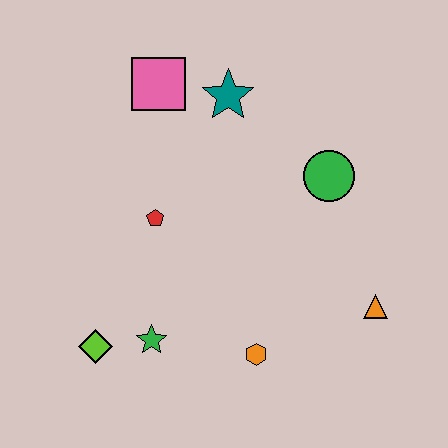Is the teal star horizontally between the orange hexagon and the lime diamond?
Yes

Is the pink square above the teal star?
Yes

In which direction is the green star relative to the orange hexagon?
The green star is to the left of the orange hexagon.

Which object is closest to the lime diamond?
The green star is closest to the lime diamond.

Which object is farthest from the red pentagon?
The orange triangle is farthest from the red pentagon.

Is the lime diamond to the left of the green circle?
Yes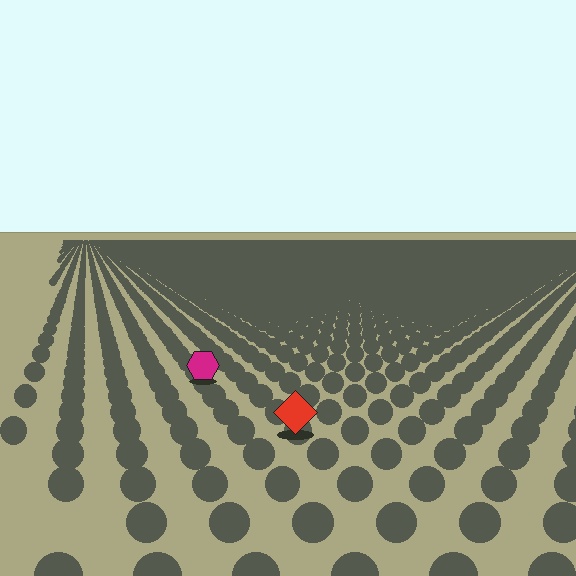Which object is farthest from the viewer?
The magenta hexagon is farthest from the viewer. It appears smaller and the ground texture around it is denser.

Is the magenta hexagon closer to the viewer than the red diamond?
No. The red diamond is closer — you can tell from the texture gradient: the ground texture is coarser near it.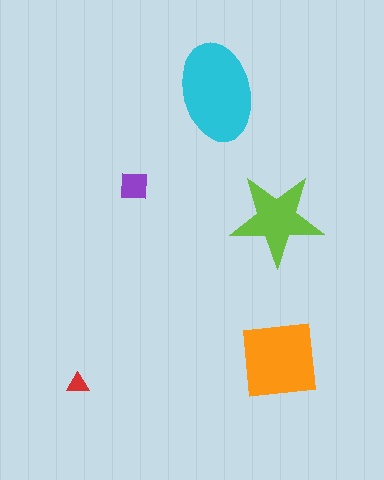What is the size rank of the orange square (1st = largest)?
2nd.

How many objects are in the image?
There are 5 objects in the image.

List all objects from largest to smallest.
The cyan ellipse, the orange square, the lime star, the purple square, the red triangle.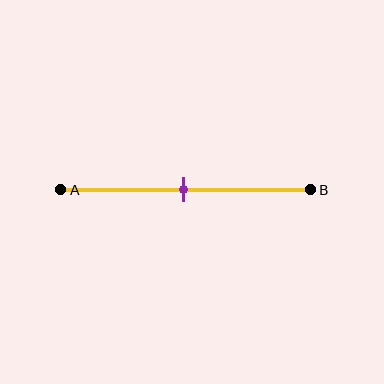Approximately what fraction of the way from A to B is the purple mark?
The purple mark is approximately 50% of the way from A to B.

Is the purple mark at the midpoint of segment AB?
Yes, the mark is approximately at the midpoint.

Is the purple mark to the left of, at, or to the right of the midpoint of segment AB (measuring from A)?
The purple mark is approximately at the midpoint of segment AB.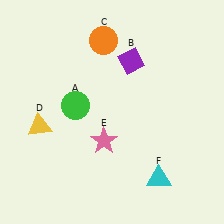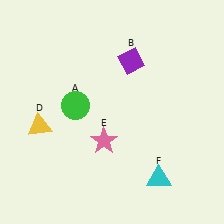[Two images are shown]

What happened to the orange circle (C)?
The orange circle (C) was removed in Image 2. It was in the top-left area of Image 1.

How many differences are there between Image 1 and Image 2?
There is 1 difference between the two images.